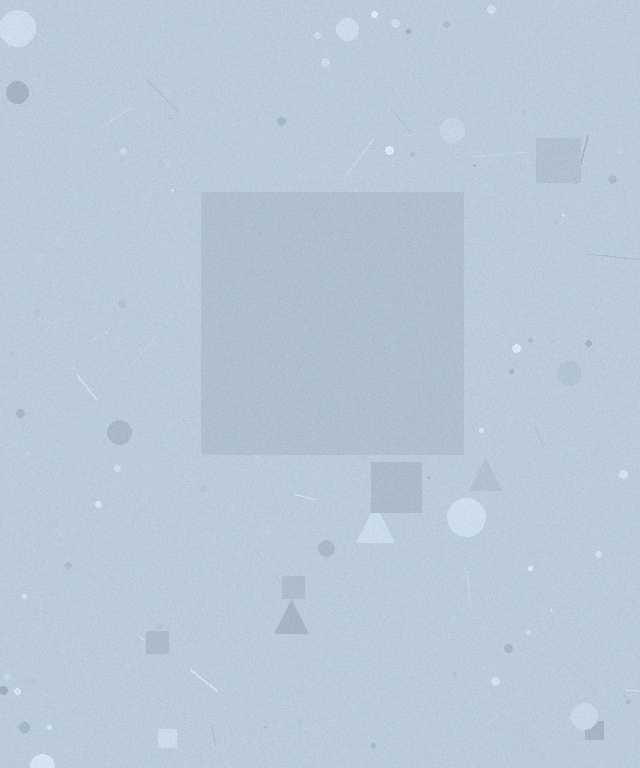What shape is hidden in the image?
A square is hidden in the image.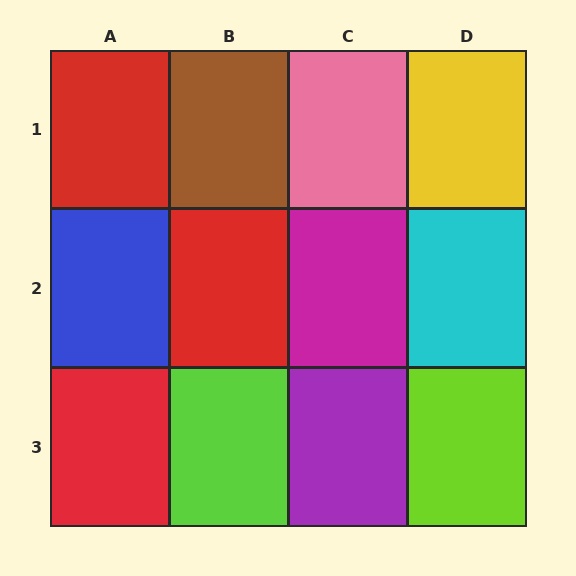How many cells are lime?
2 cells are lime.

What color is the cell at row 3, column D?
Lime.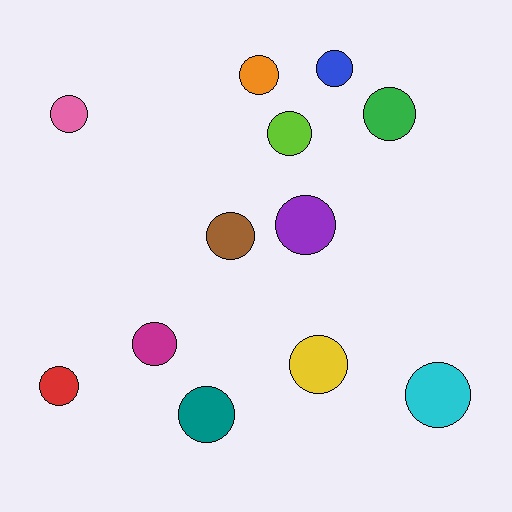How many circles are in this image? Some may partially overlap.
There are 12 circles.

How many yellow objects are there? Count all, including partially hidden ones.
There is 1 yellow object.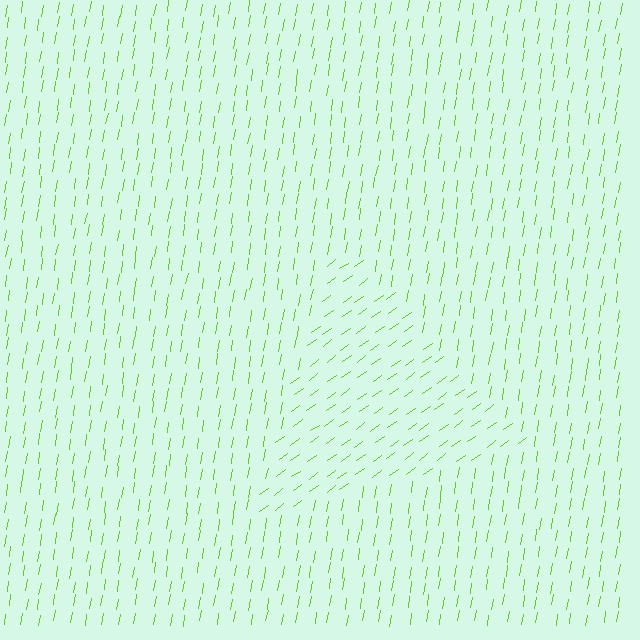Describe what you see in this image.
The image is filled with small lime line segments. A triangle region in the image has lines oriented differently from the surrounding lines, creating a visible texture boundary.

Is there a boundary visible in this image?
Yes, there is a texture boundary formed by a change in line orientation.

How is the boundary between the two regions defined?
The boundary is defined purely by a change in line orientation (approximately 45 degrees difference). All lines are the same color and thickness.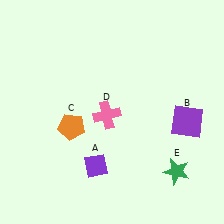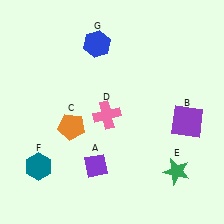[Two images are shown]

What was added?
A teal hexagon (F), a blue hexagon (G) were added in Image 2.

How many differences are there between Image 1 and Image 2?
There are 2 differences between the two images.